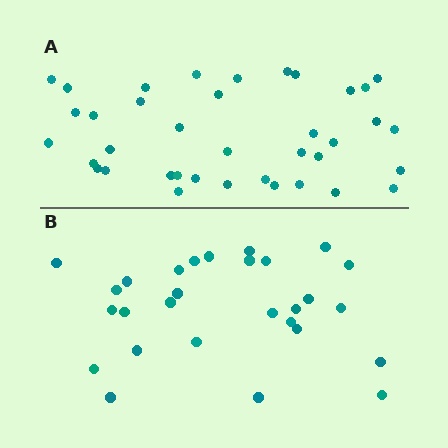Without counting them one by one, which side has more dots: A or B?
Region A (the top region) has more dots.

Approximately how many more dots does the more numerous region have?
Region A has roughly 10 or so more dots than region B.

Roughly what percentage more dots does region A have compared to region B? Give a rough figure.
About 35% more.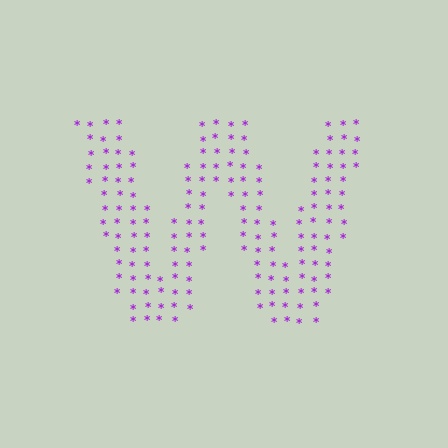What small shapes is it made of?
It is made of small asterisks.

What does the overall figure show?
The overall figure shows the letter W.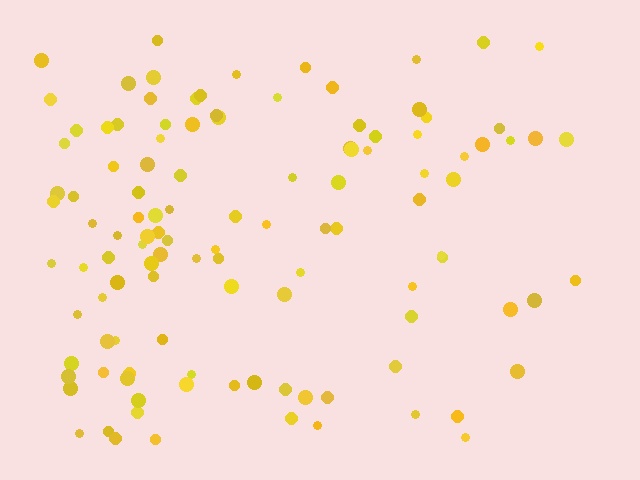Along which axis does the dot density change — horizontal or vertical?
Horizontal.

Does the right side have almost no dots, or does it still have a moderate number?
Still a moderate number, just noticeably fewer than the left.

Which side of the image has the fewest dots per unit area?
The right.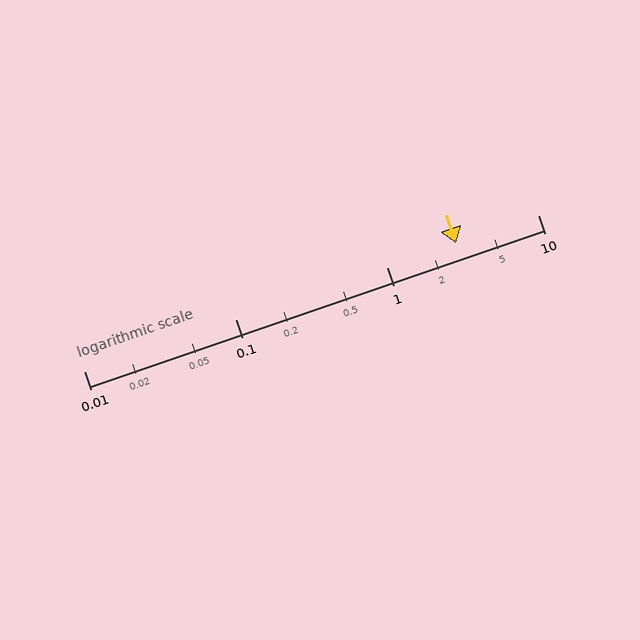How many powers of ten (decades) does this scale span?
The scale spans 3 decades, from 0.01 to 10.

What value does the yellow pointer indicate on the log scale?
The pointer indicates approximately 2.9.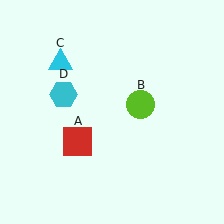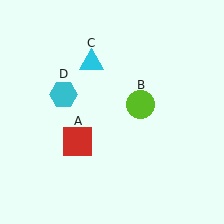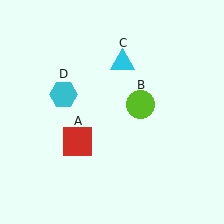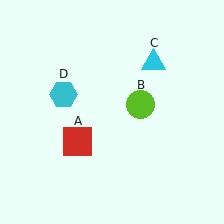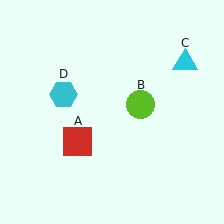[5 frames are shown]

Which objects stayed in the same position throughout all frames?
Red square (object A) and lime circle (object B) and cyan hexagon (object D) remained stationary.